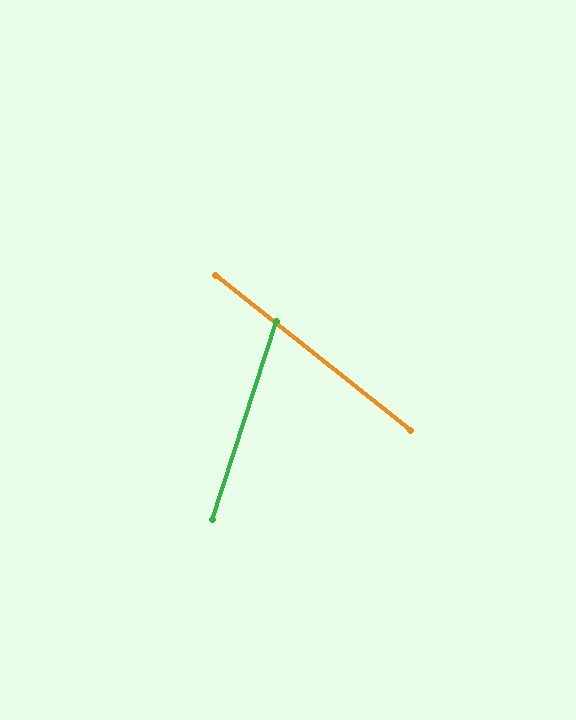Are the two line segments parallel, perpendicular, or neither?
Neither parallel nor perpendicular — they differ by about 69°.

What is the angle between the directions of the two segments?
Approximately 69 degrees.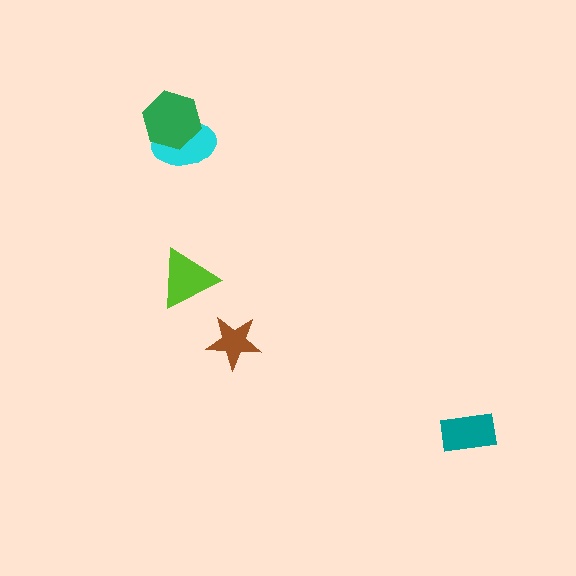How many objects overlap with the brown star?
0 objects overlap with the brown star.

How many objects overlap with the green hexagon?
1 object overlaps with the green hexagon.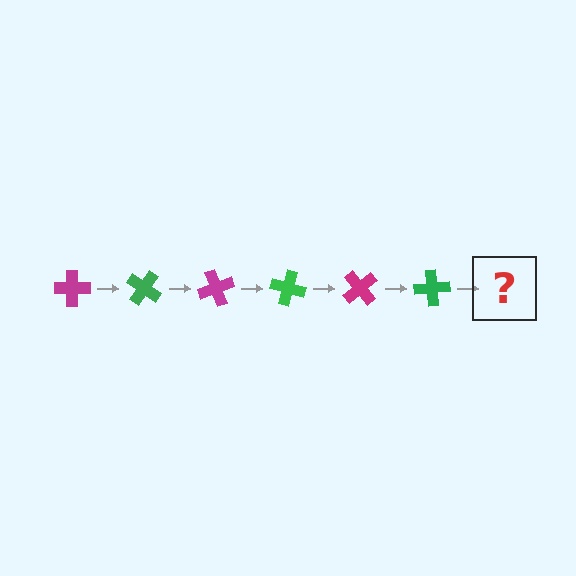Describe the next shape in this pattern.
It should be a magenta cross, rotated 210 degrees from the start.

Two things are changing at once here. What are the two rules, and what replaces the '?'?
The two rules are that it rotates 35 degrees each step and the color cycles through magenta and green. The '?' should be a magenta cross, rotated 210 degrees from the start.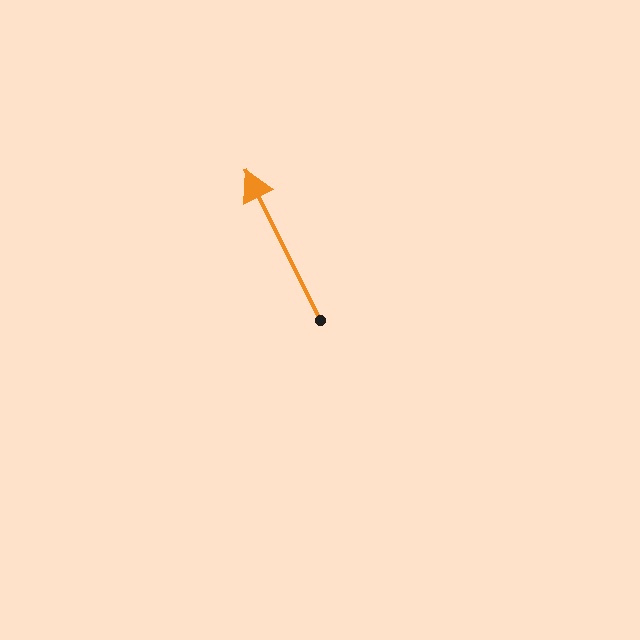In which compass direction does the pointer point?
Northwest.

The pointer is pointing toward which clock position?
Roughly 11 o'clock.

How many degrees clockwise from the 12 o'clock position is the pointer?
Approximately 334 degrees.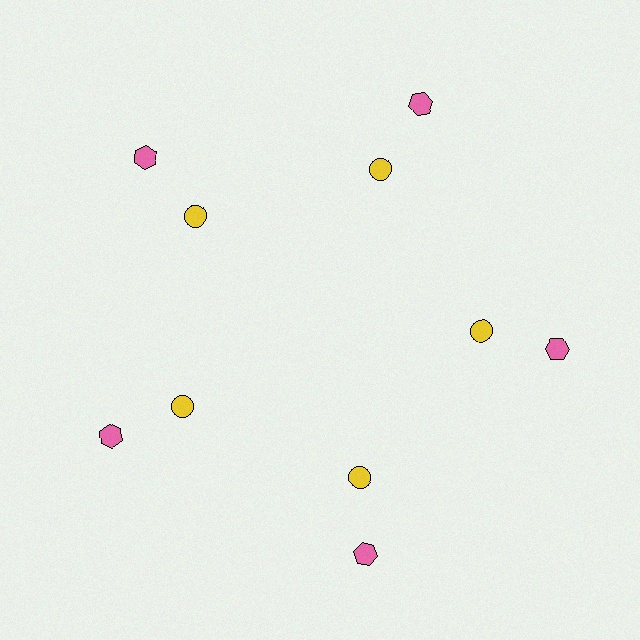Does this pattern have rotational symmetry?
Yes, this pattern has 5-fold rotational symmetry. It looks the same after rotating 72 degrees around the center.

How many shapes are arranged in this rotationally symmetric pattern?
There are 10 shapes, arranged in 5 groups of 2.